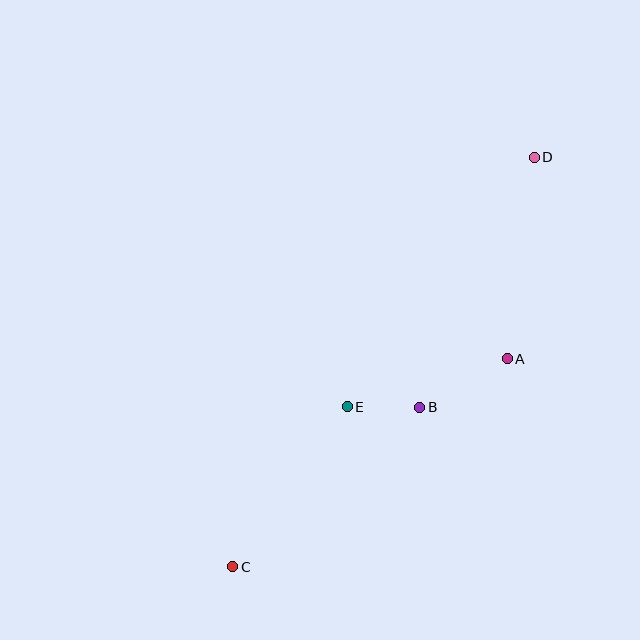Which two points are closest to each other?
Points B and E are closest to each other.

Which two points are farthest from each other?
Points C and D are farthest from each other.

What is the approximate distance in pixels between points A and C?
The distance between A and C is approximately 344 pixels.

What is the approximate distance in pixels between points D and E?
The distance between D and E is approximately 312 pixels.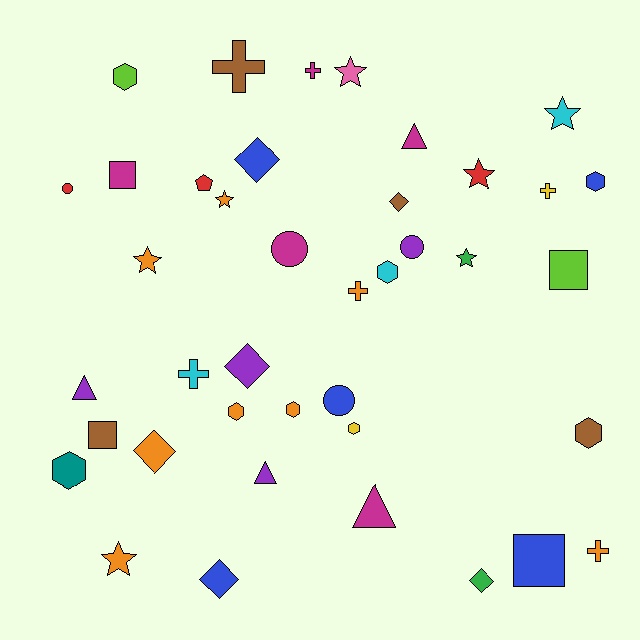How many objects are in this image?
There are 40 objects.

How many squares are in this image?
There are 4 squares.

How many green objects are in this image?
There are 2 green objects.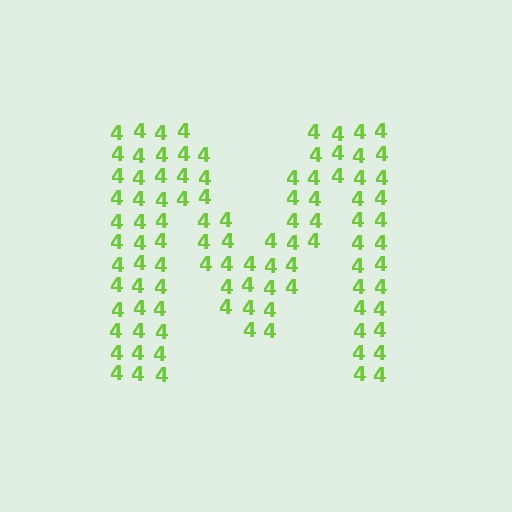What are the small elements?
The small elements are digit 4's.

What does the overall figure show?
The overall figure shows the letter M.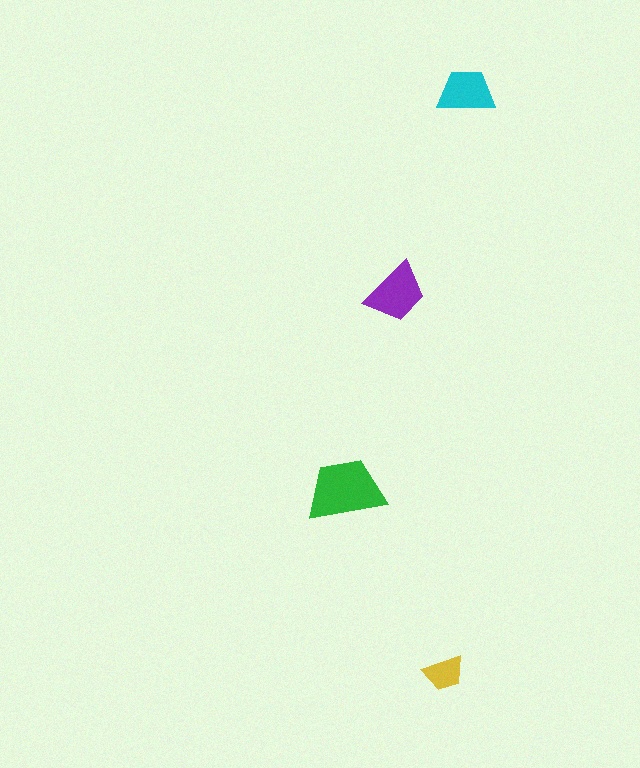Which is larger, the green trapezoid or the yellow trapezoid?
The green one.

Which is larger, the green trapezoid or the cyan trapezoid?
The green one.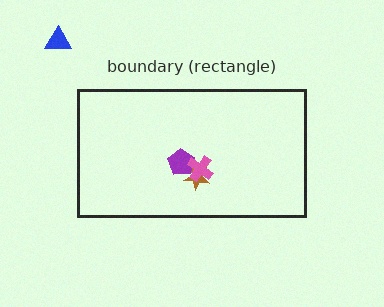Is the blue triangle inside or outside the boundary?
Outside.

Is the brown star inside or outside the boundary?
Inside.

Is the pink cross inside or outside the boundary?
Inside.